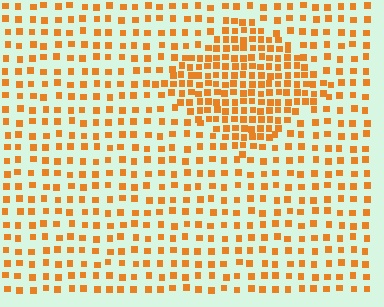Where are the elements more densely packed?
The elements are more densely packed inside the diamond boundary.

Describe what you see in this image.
The image contains small orange elements arranged at two different densities. A diamond-shaped region is visible where the elements are more densely packed than the surrounding area.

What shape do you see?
I see a diamond.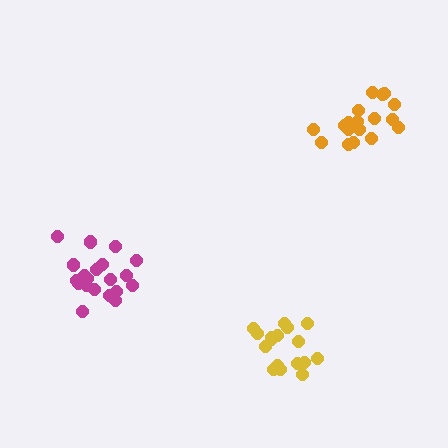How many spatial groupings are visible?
There are 3 spatial groupings.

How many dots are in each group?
Group 1: 17 dots, Group 2: 20 dots, Group 3: 18 dots (55 total).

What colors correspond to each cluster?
The clusters are colored: yellow, magenta, orange.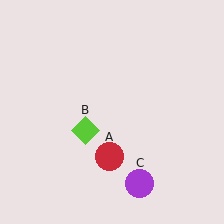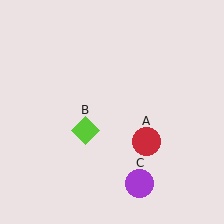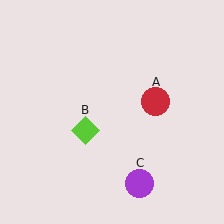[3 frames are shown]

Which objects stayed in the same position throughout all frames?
Lime diamond (object B) and purple circle (object C) remained stationary.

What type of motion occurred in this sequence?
The red circle (object A) rotated counterclockwise around the center of the scene.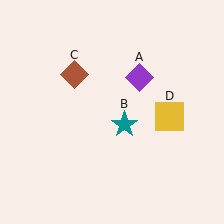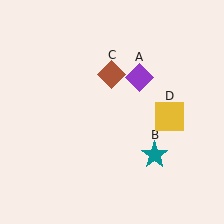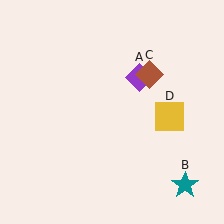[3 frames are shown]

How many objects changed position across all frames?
2 objects changed position: teal star (object B), brown diamond (object C).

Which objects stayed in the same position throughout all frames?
Purple diamond (object A) and yellow square (object D) remained stationary.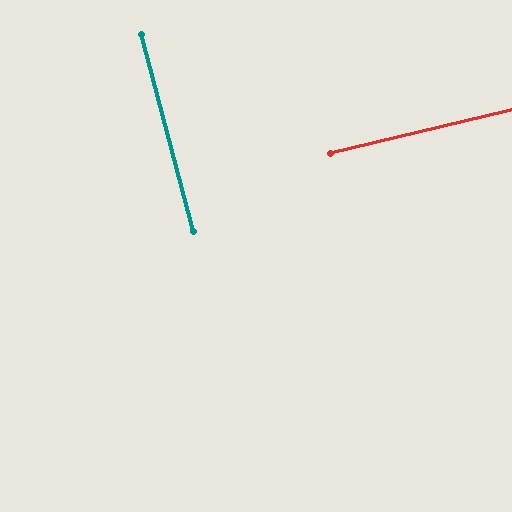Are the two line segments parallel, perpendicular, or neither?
Perpendicular — they meet at approximately 89°.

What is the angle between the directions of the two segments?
Approximately 89 degrees.